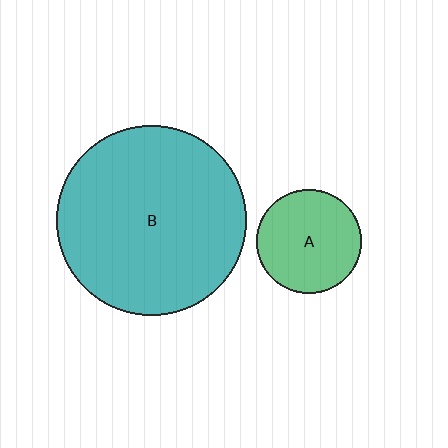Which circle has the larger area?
Circle B (teal).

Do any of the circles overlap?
No, none of the circles overlap.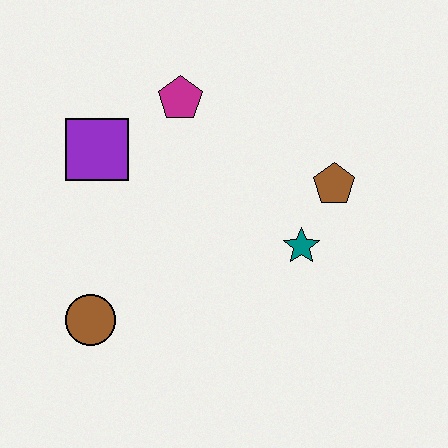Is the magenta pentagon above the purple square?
Yes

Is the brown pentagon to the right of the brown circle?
Yes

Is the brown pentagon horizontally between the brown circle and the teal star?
No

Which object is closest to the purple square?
The magenta pentagon is closest to the purple square.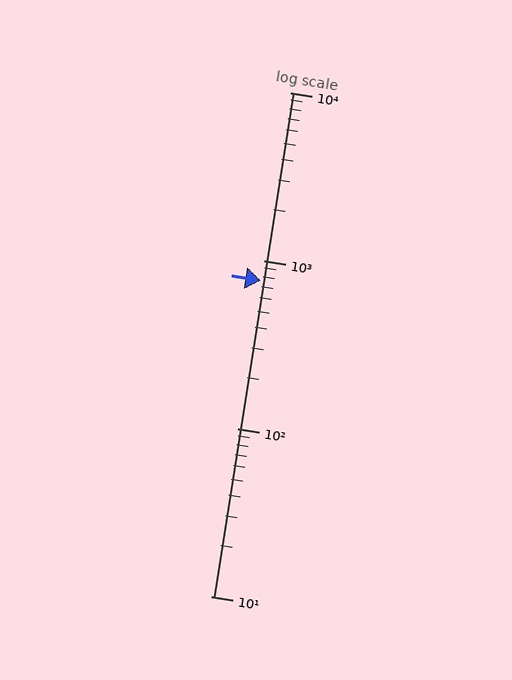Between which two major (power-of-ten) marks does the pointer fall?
The pointer is between 100 and 1000.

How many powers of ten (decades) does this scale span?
The scale spans 3 decades, from 10 to 10000.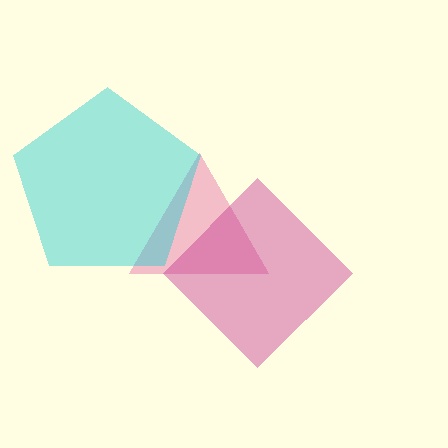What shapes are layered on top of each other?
The layered shapes are: a pink triangle, a magenta diamond, a cyan pentagon.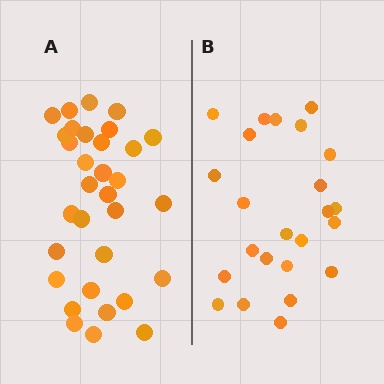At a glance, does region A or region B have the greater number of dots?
Region A (the left region) has more dots.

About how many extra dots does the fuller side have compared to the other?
Region A has roughly 8 or so more dots than region B.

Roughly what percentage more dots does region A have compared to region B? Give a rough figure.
About 35% more.